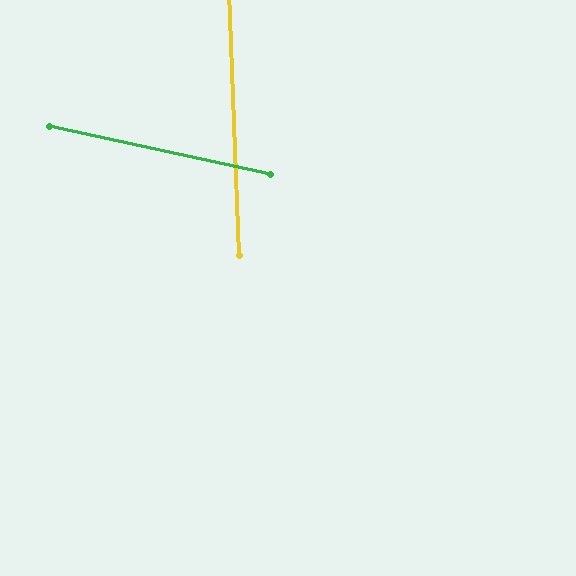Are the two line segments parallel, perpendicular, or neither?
Neither parallel nor perpendicular — they differ by about 76°.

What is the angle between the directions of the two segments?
Approximately 76 degrees.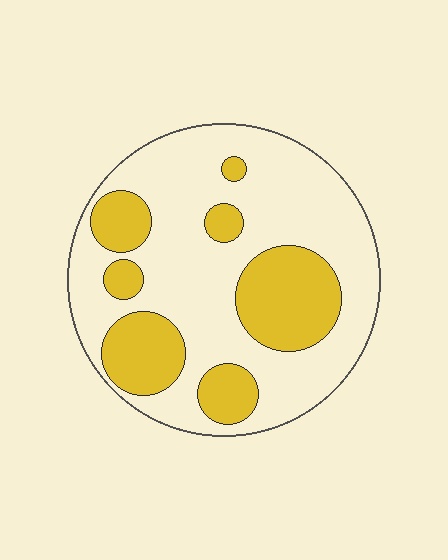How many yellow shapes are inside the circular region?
7.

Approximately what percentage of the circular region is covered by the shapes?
Approximately 30%.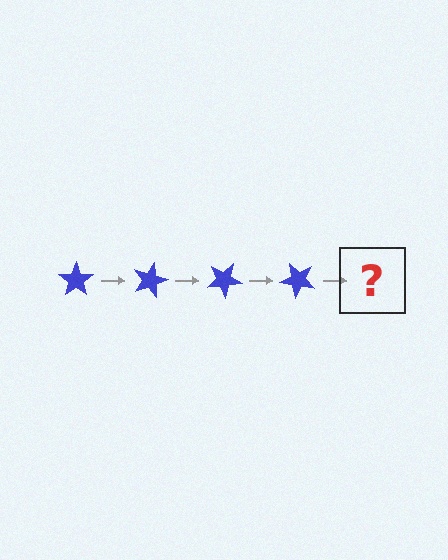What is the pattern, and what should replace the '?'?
The pattern is that the star rotates 15 degrees each step. The '?' should be a blue star rotated 60 degrees.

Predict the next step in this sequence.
The next step is a blue star rotated 60 degrees.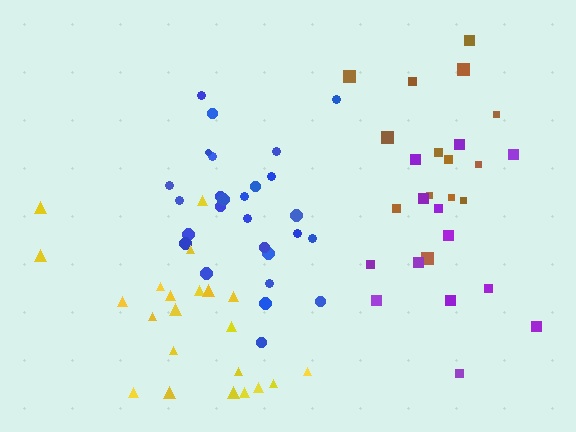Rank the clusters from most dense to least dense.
blue, brown, yellow, purple.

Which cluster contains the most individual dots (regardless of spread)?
Blue (27).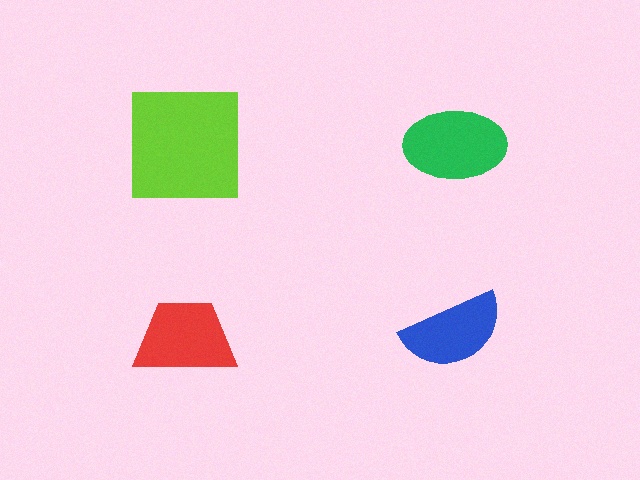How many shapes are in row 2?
2 shapes.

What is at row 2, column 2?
A blue semicircle.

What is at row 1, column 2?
A green ellipse.